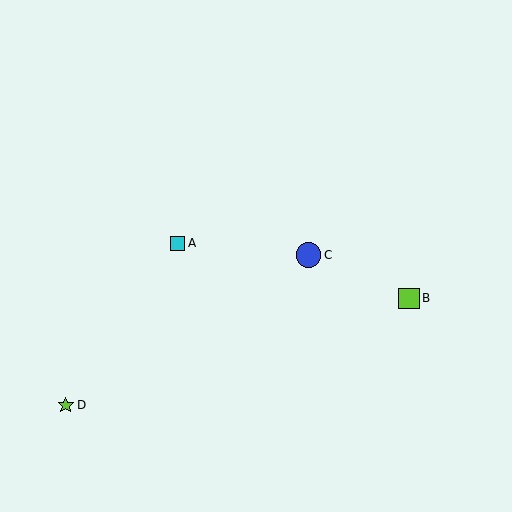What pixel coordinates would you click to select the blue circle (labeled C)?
Click at (309, 255) to select the blue circle C.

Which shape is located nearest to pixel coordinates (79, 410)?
The lime star (labeled D) at (66, 405) is nearest to that location.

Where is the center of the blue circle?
The center of the blue circle is at (309, 255).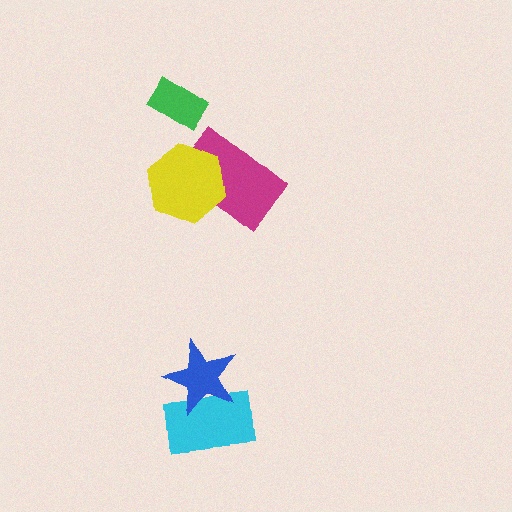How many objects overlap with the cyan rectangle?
1 object overlaps with the cyan rectangle.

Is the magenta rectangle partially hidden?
Yes, it is partially covered by another shape.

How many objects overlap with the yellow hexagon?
1 object overlaps with the yellow hexagon.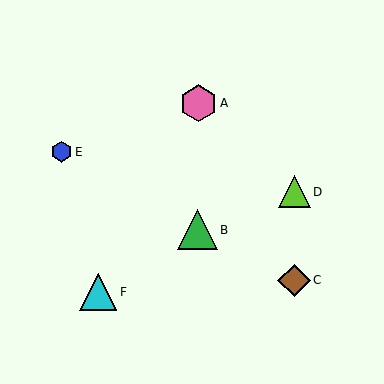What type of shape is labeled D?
Shape D is a lime triangle.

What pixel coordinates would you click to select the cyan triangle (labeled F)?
Click at (98, 292) to select the cyan triangle F.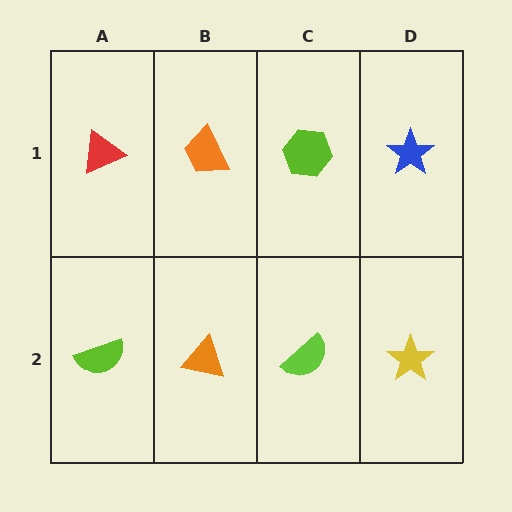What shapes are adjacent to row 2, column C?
A lime hexagon (row 1, column C), an orange triangle (row 2, column B), a yellow star (row 2, column D).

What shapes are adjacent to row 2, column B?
An orange trapezoid (row 1, column B), a lime semicircle (row 2, column A), a lime semicircle (row 2, column C).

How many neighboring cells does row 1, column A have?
2.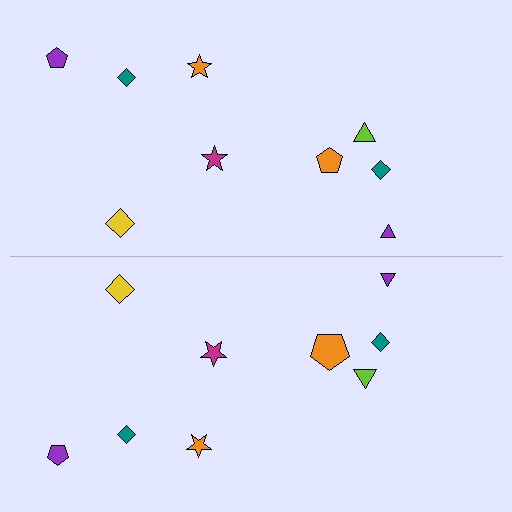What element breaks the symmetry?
The orange pentagon on the bottom side has a different size than its mirror counterpart.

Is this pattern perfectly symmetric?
No, the pattern is not perfectly symmetric. The orange pentagon on the bottom side has a different size than its mirror counterpart.